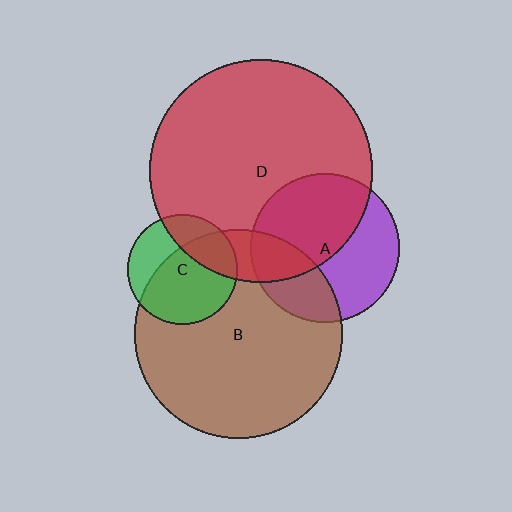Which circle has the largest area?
Circle D (red).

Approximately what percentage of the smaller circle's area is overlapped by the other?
Approximately 30%.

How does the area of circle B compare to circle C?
Approximately 3.6 times.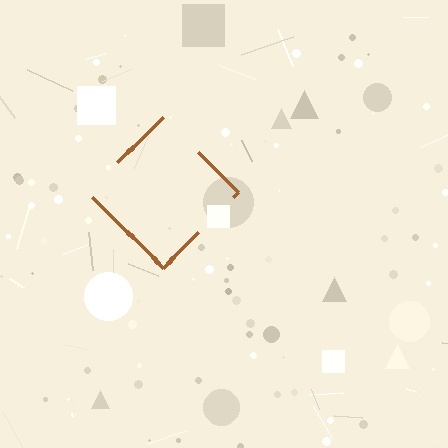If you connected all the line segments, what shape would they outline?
They would outline a diamond.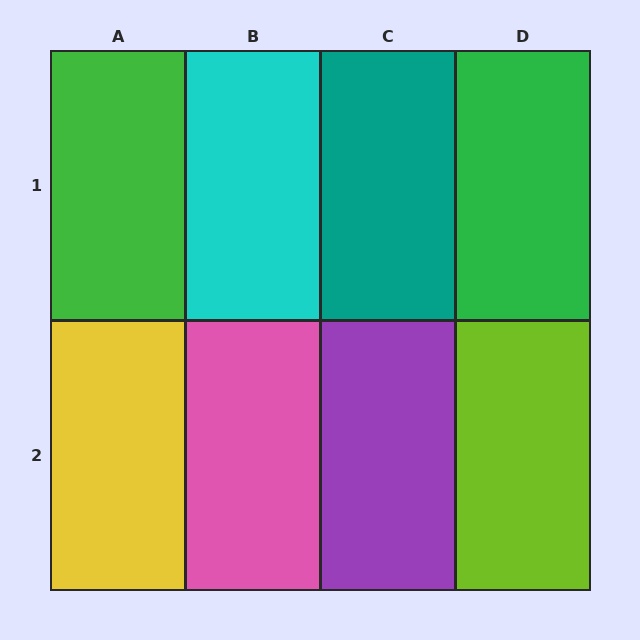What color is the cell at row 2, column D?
Lime.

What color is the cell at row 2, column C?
Purple.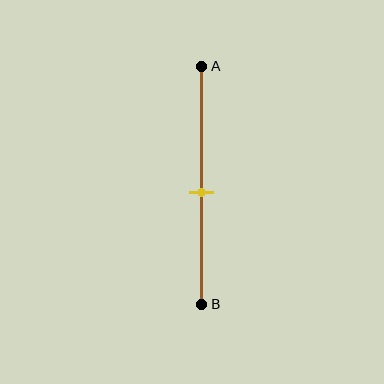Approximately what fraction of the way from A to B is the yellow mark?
The yellow mark is approximately 55% of the way from A to B.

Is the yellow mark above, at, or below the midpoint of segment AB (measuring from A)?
The yellow mark is approximately at the midpoint of segment AB.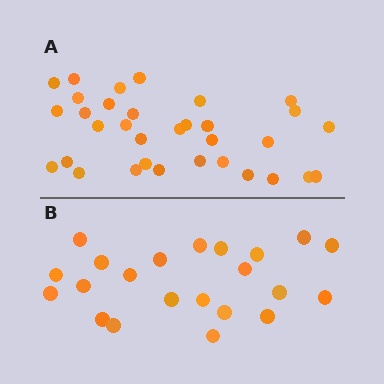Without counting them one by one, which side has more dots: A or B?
Region A (the top region) has more dots.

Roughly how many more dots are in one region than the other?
Region A has roughly 12 or so more dots than region B.